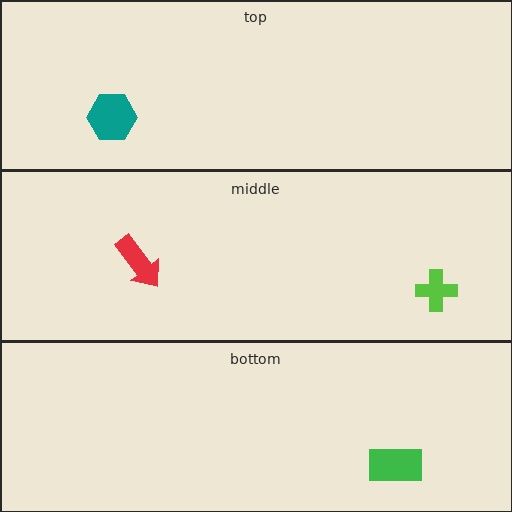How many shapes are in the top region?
1.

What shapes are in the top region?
The teal hexagon.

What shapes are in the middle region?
The lime cross, the red arrow.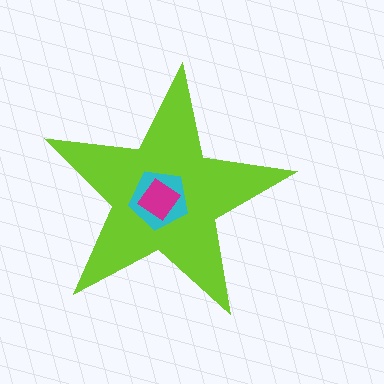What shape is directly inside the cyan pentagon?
The magenta diamond.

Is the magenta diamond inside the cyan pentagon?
Yes.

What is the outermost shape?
The lime star.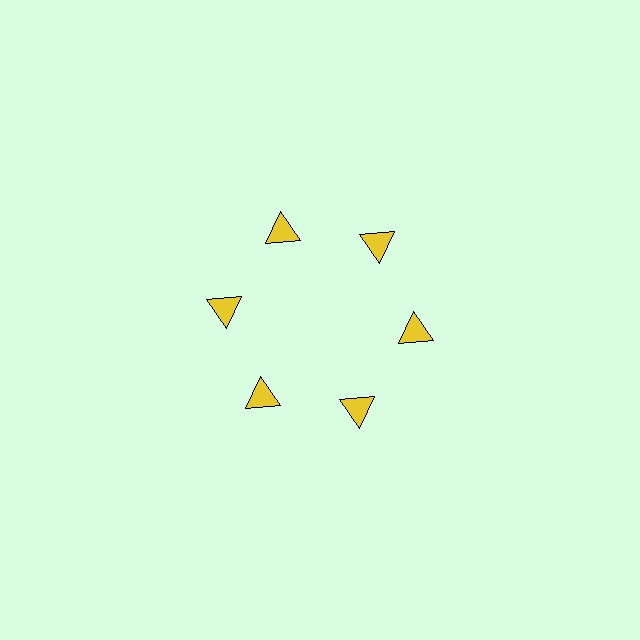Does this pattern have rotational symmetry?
Yes, this pattern has 6-fold rotational symmetry. It looks the same after rotating 60 degrees around the center.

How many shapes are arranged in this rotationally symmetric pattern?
There are 6 shapes, arranged in 6 groups of 1.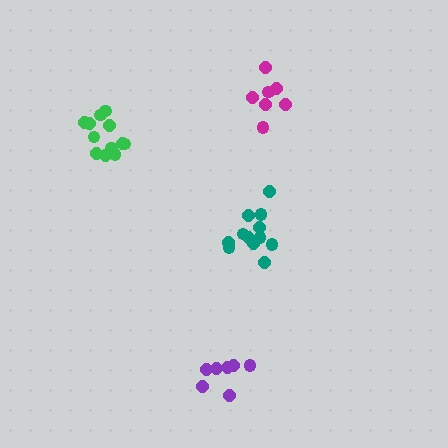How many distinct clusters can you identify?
There are 4 distinct clusters.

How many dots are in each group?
Group 1: 12 dots, Group 2: 7 dots, Group 3: 12 dots, Group 4: 7 dots (38 total).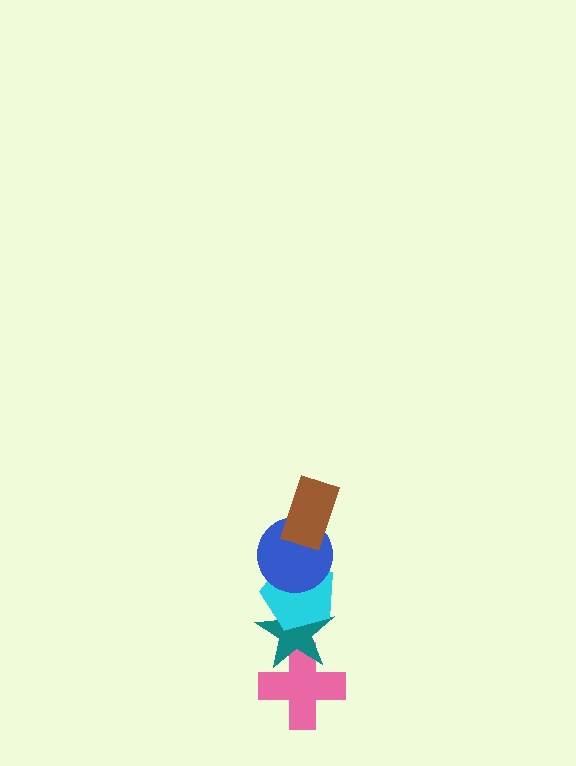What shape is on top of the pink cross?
The teal star is on top of the pink cross.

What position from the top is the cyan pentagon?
The cyan pentagon is 3rd from the top.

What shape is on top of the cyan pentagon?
The blue circle is on top of the cyan pentagon.